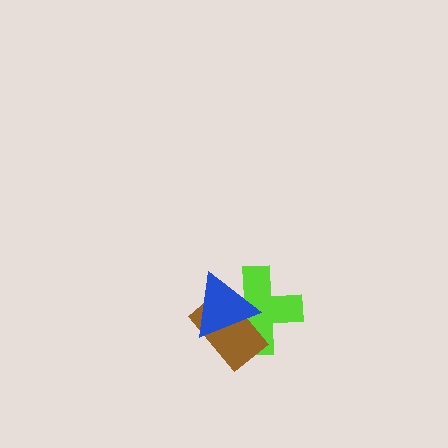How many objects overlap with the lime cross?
2 objects overlap with the lime cross.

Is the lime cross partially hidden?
Yes, it is partially covered by another shape.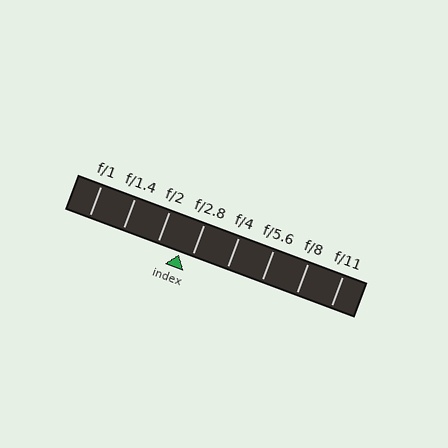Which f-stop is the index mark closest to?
The index mark is closest to f/2.8.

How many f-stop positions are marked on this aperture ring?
There are 8 f-stop positions marked.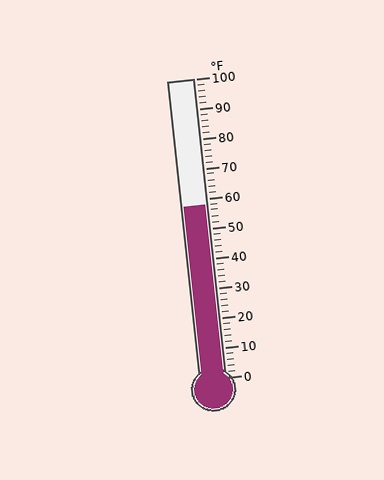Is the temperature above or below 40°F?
The temperature is above 40°F.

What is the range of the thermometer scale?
The thermometer scale ranges from 0°F to 100°F.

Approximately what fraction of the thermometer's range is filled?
The thermometer is filled to approximately 60% of its range.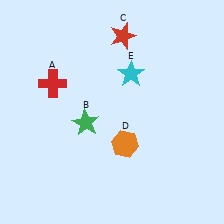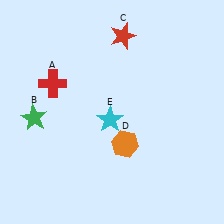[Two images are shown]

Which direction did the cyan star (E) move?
The cyan star (E) moved down.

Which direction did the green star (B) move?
The green star (B) moved left.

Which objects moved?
The objects that moved are: the green star (B), the cyan star (E).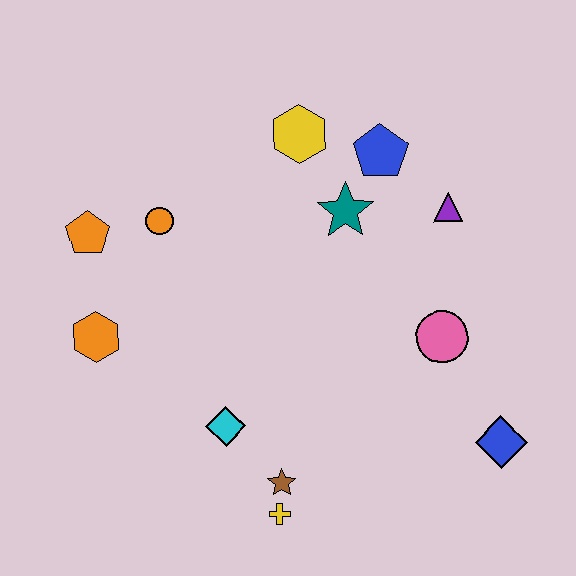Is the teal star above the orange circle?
Yes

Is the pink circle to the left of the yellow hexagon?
No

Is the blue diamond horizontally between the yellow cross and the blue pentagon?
No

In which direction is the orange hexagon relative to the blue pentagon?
The orange hexagon is to the left of the blue pentagon.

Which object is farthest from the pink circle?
The orange pentagon is farthest from the pink circle.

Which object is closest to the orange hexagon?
The orange pentagon is closest to the orange hexagon.